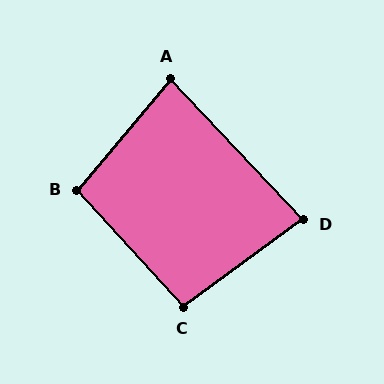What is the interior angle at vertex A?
Approximately 83 degrees (acute).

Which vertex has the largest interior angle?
B, at approximately 97 degrees.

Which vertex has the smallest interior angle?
D, at approximately 83 degrees.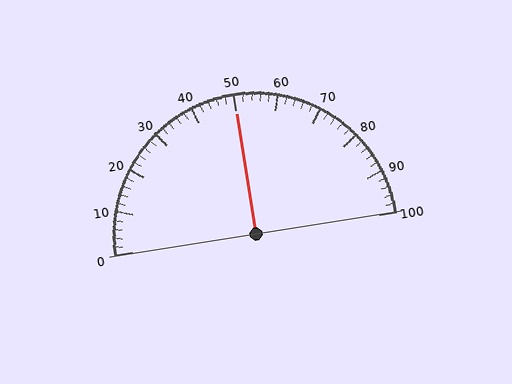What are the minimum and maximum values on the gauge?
The gauge ranges from 0 to 100.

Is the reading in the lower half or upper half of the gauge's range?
The reading is in the upper half of the range (0 to 100).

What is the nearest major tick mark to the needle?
The nearest major tick mark is 50.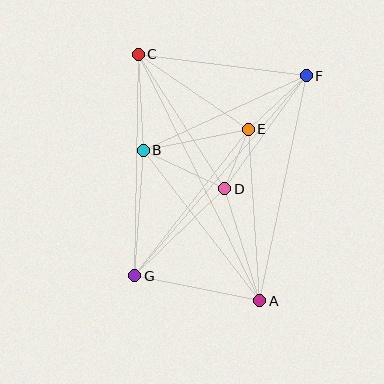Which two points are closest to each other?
Points D and E are closest to each other.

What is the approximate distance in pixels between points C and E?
The distance between C and E is approximately 133 pixels.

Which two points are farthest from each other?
Points A and C are farthest from each other.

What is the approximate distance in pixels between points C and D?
The distance between C and D is approximately 160 pixels.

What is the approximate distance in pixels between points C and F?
The distance between C and F is approximately 169 pixels.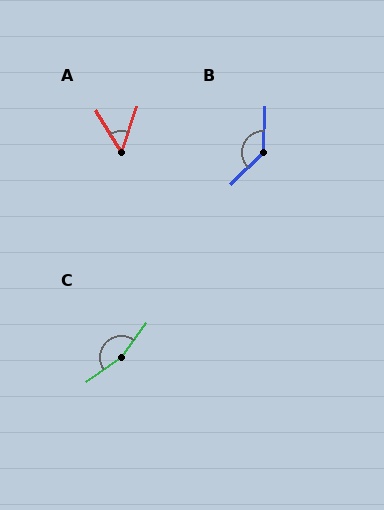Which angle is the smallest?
A, at approximately 50 degrees.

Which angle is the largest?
C, at approximately 161 degrees.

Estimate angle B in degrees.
Approximately 136 degrees.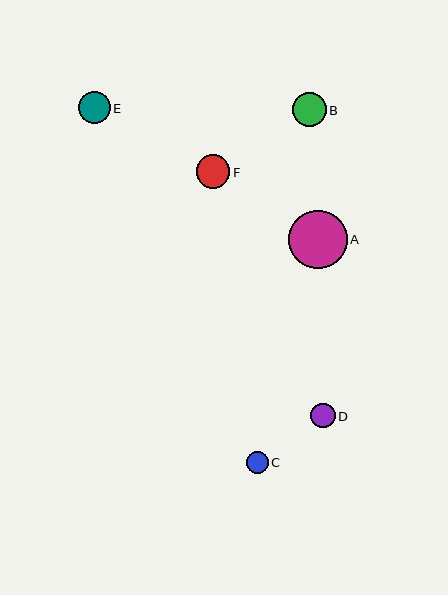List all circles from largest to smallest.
From largest to smallest: A, B, F, E, D, C.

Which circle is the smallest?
Circle C is the smallest with a size of approximately 22 pixels.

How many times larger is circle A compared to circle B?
Circle A is approximately 1.7 times the size of circle B.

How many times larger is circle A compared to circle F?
Circle A is approximately 1.7 times the size of circle F.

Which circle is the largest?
Circle A is the largest with a size of approximately 58 pixels.